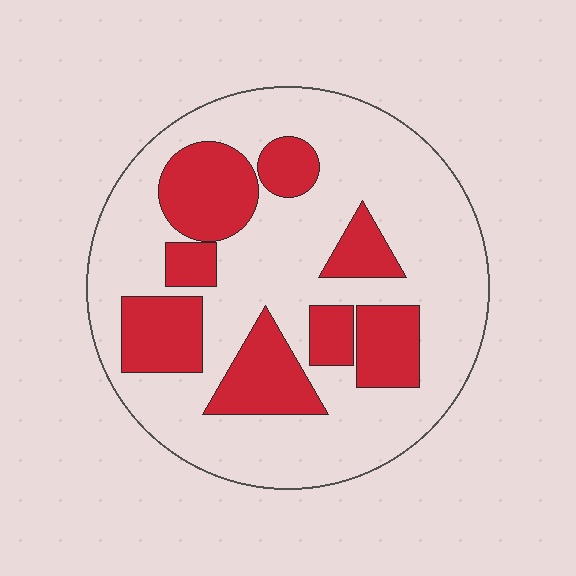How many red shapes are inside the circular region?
8.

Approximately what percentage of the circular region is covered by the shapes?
Approximately 30%.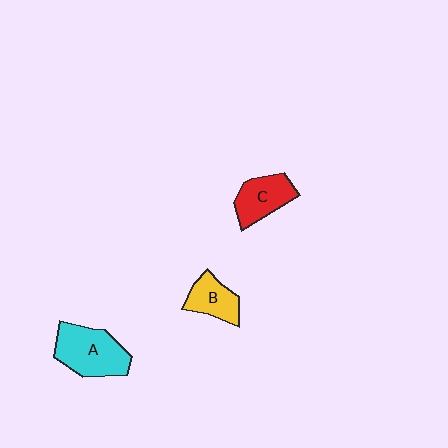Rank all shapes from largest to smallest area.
From largest to smallest: A (cyan), C (red), B (yellow).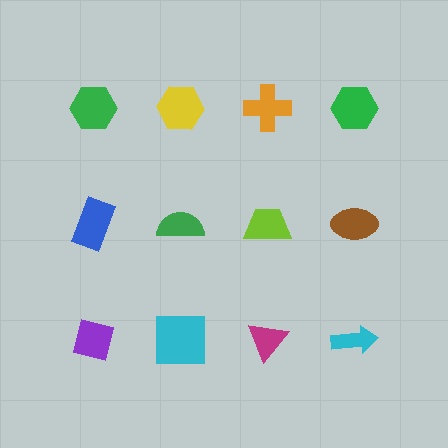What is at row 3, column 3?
A magenta triangle.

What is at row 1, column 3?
An orange cross.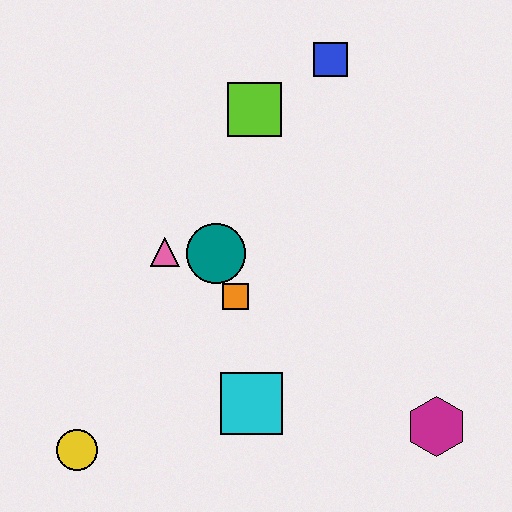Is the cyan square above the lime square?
No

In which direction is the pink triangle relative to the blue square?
The pink triangle is below the blue square.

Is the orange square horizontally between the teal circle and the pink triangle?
No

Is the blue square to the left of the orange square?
No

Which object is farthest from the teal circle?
The magenta hexagon is farthest from the teal circle.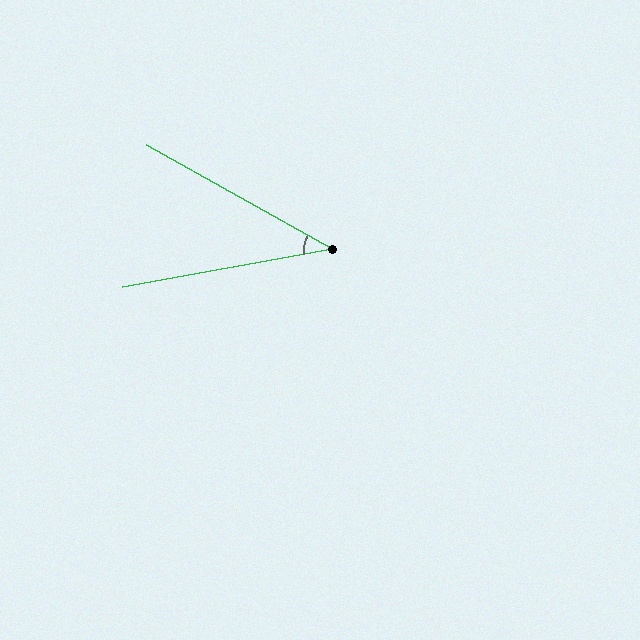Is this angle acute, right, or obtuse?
It is acute.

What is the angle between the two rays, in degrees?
Approximately 40 degrees.